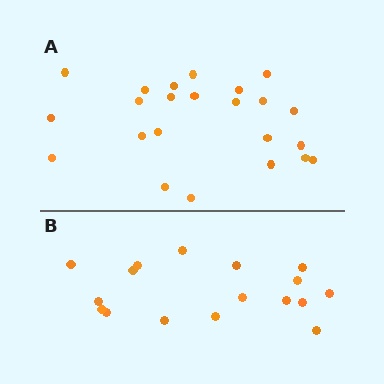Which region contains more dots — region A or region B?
Region A (the top region) has more dots.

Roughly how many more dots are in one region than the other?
Region A has about 6 more dots than region B.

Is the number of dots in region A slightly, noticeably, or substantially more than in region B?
Region A has noticeably more, but not dramatically so. The ratio is roughly 1.4 to 1.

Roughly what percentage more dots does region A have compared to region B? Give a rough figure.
About 35% more.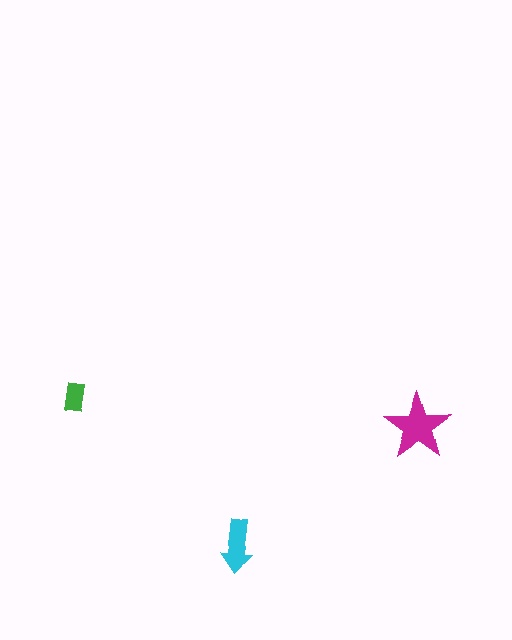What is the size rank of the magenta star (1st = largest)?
1st.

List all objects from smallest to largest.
The green rectangle, the cyan arrow, the magenta star.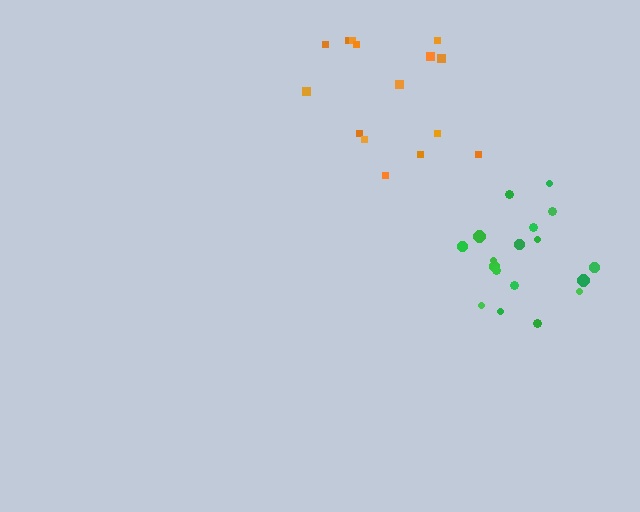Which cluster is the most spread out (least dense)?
Orange.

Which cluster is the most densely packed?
Green.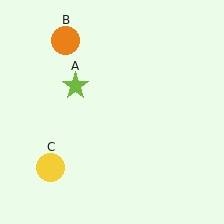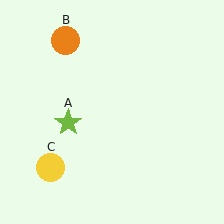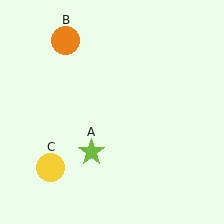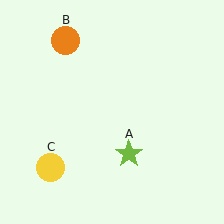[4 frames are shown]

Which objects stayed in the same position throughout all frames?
Orange circle (object B) and yellow circle (object C) remained stationary.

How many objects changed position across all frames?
1 object changed position: lime star (object A).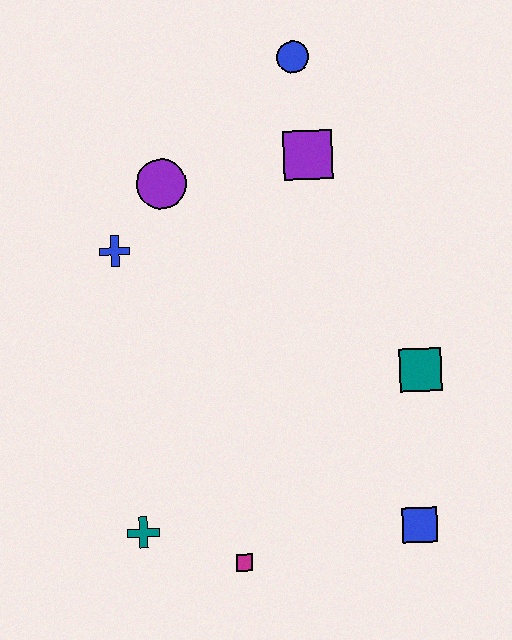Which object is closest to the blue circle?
The purple square is closest to the blue circle.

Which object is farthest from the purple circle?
The blue square is farthest from the purple circle.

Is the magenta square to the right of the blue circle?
No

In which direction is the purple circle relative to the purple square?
The purple circle is to the left of the purple square.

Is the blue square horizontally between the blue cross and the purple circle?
No